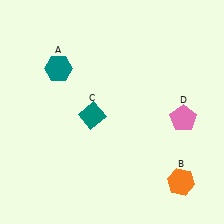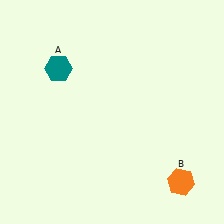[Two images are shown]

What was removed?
The pink pentagon (D), the teal diamond (C) were removed in Image 2.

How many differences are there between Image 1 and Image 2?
There are 2 differences between the two images.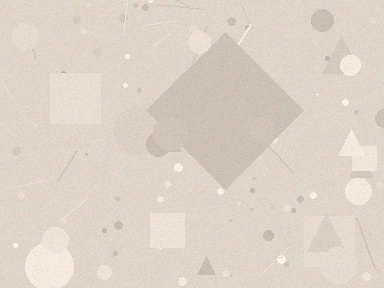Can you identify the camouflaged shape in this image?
The camouflaged shape is a diamond.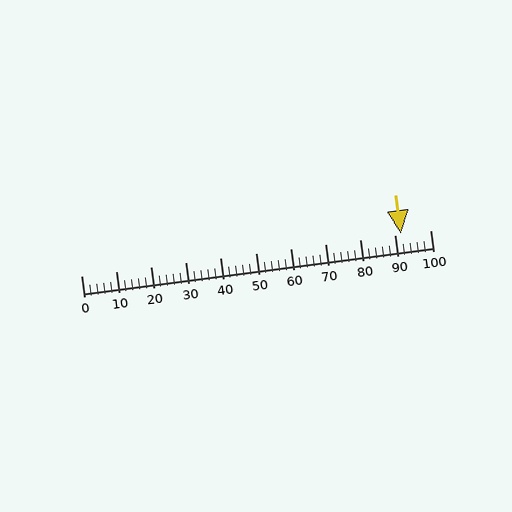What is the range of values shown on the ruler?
The ruler shows values from 0 to 100.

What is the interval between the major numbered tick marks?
The major tick marks are spaced 10 units apart.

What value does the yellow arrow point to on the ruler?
The yellow arrow points to approximately 92.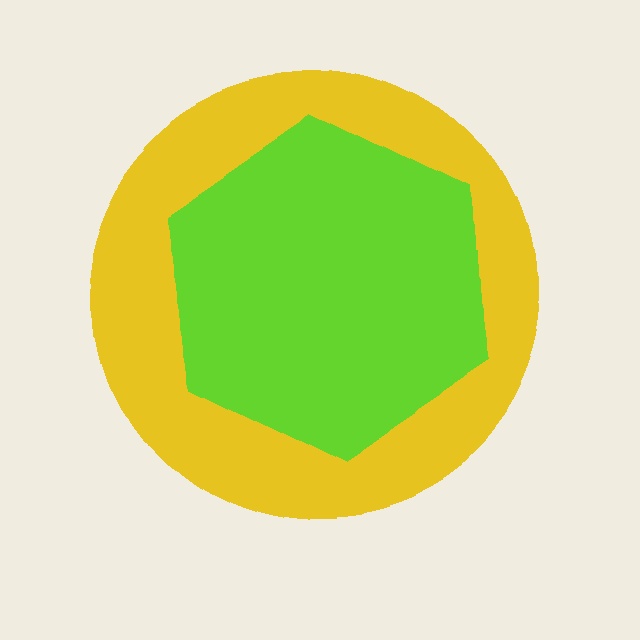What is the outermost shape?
The yellow circle.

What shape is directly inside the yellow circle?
The lime hexagon.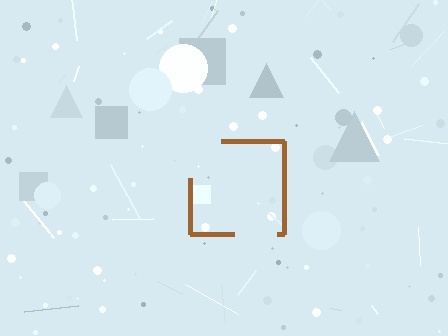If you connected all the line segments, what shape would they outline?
They would outline a square.